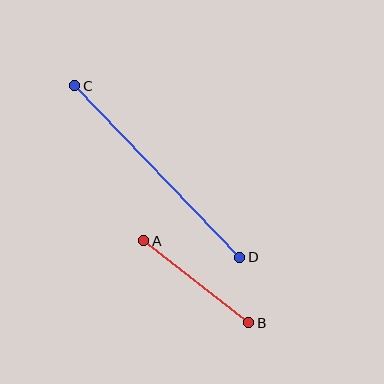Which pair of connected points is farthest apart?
Points C and D are farthest apart.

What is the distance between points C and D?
The distance is approximately 238 pixels.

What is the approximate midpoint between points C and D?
The midpoint is at approximately (157, 172) pixels.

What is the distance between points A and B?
The distance is approximately 133 pixels.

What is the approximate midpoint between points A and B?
The midpoint is at approximately (196, 282) pixels.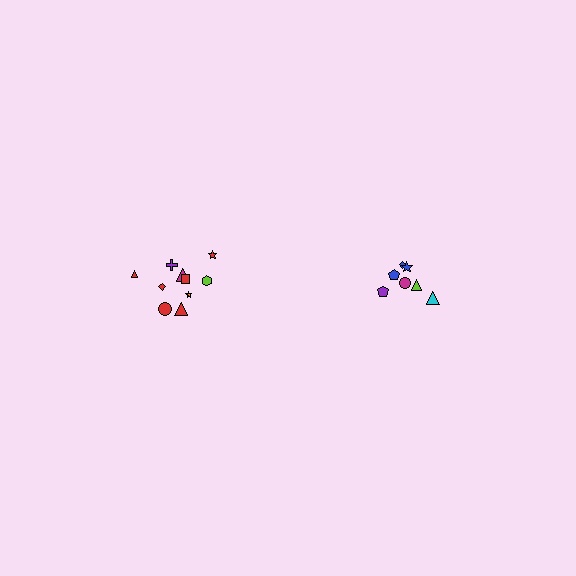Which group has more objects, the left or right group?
The left group.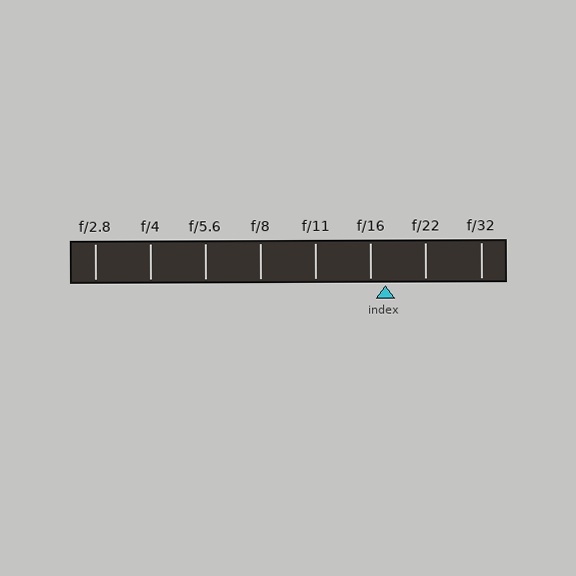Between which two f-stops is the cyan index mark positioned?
The index mark is between f/16 and f/22.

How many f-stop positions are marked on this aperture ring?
There are 8 f-stop positions marked.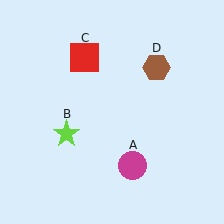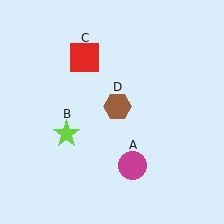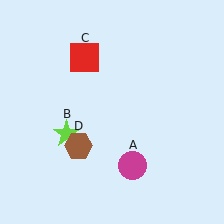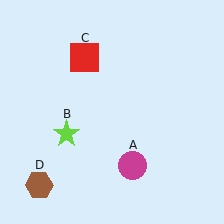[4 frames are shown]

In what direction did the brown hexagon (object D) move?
The brown hexagon (object D) moved down and to the left.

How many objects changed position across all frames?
1 object changed position: brown hexagon (object D).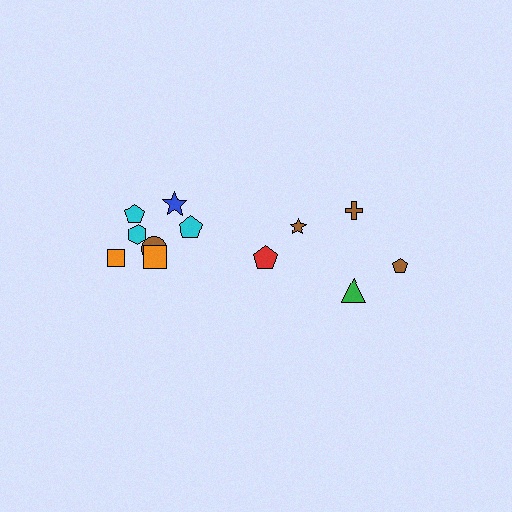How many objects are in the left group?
There are 7 objects.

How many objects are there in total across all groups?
There are 12 objects.